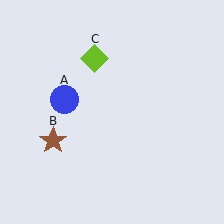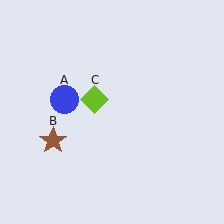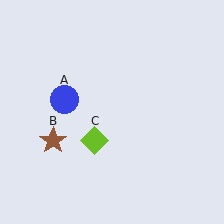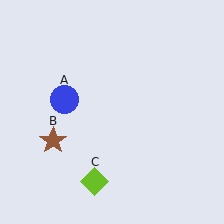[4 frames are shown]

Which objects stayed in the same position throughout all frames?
Blue circle (object A) and brown star (object B) remained stationary.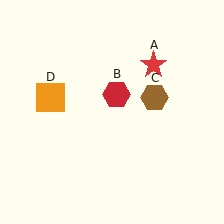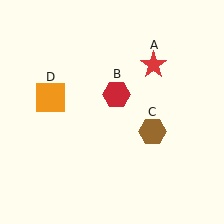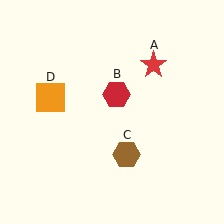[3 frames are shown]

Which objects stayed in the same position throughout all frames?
Red star (object A) and red hexagon (object B) and orange square (object D) remained stationary.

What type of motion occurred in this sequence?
The brown hexagon (object C) rotated clockwise around the center of the scene.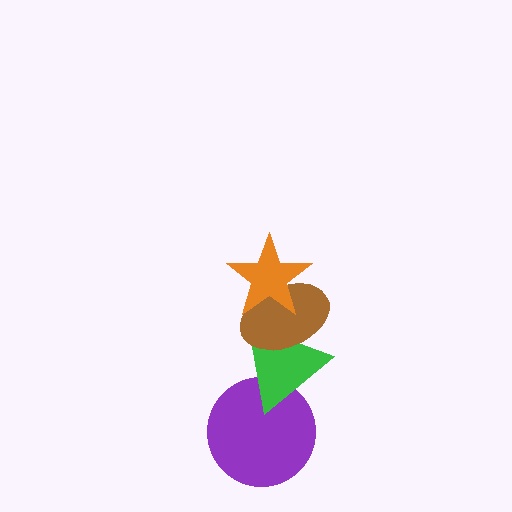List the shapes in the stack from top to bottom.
From top to bottom: the orange star, the brown ellipse, the green triangle, the purple circle.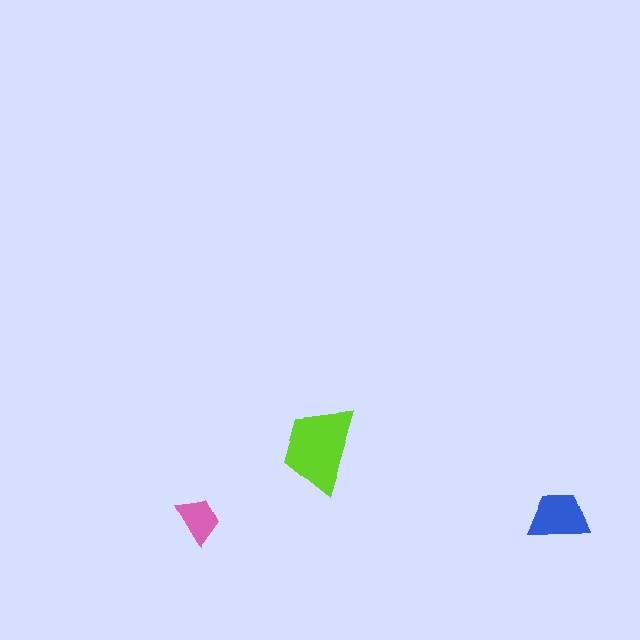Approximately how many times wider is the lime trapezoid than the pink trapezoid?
About 2 times wider.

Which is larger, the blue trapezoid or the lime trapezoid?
The lime one.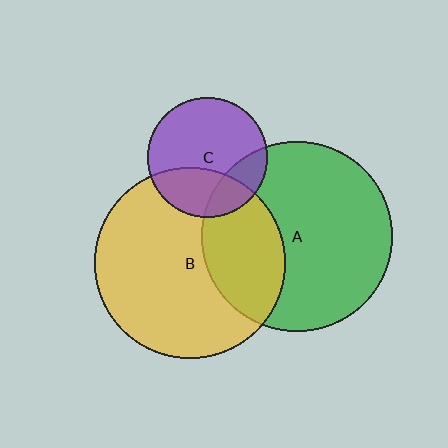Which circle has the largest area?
Circle B (yellow).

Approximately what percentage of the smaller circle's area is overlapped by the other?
Approximately 30%.